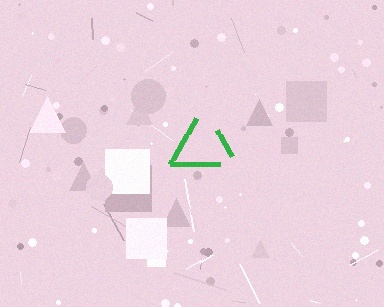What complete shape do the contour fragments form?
The contour fragments form a triangle.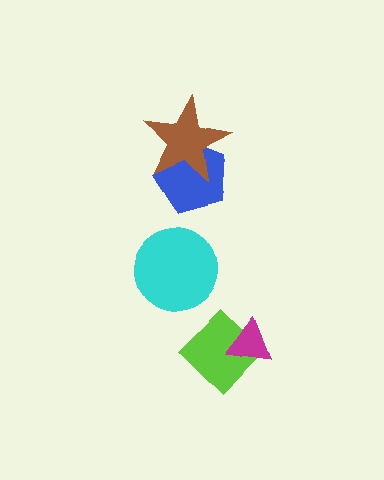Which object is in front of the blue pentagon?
The brown star is in front of the blue pentagon.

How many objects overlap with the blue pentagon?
1 object overlaps with the blue pentagon.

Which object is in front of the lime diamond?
The magenta triangle is in front of the lime diamond.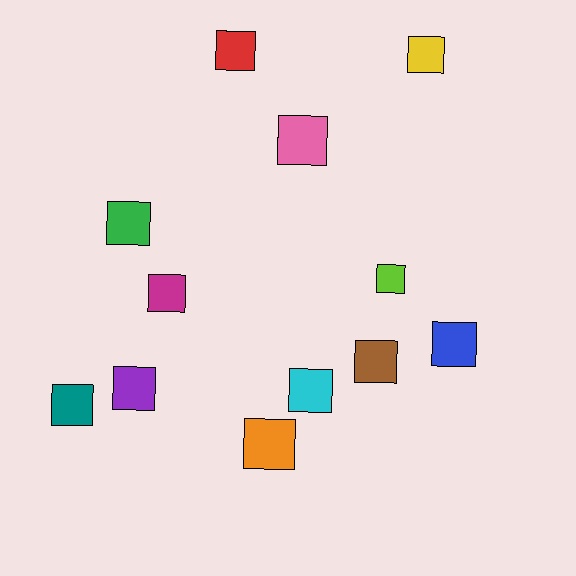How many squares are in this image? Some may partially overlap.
There are 12 squares.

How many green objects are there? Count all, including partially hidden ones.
There is 1 green object.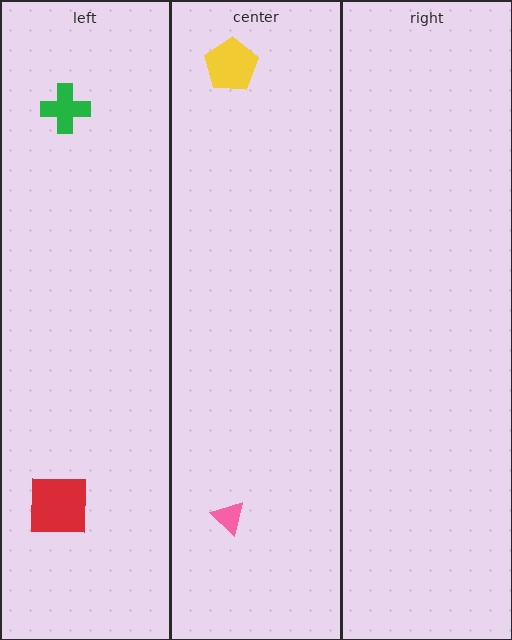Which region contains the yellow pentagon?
The center region.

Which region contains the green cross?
The left region.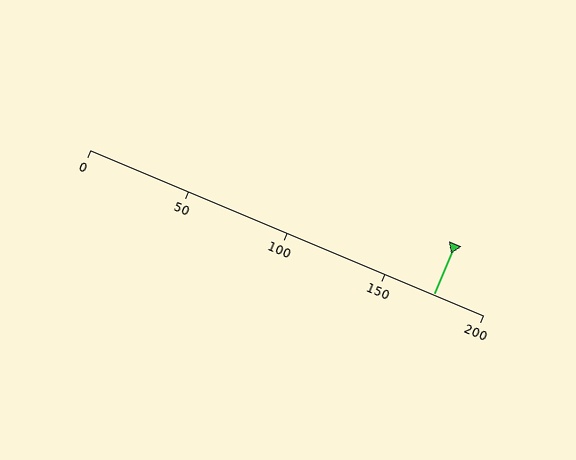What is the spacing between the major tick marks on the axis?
The major ticks are spaced 50 apart.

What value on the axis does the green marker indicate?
The marker indicates approximately 175.